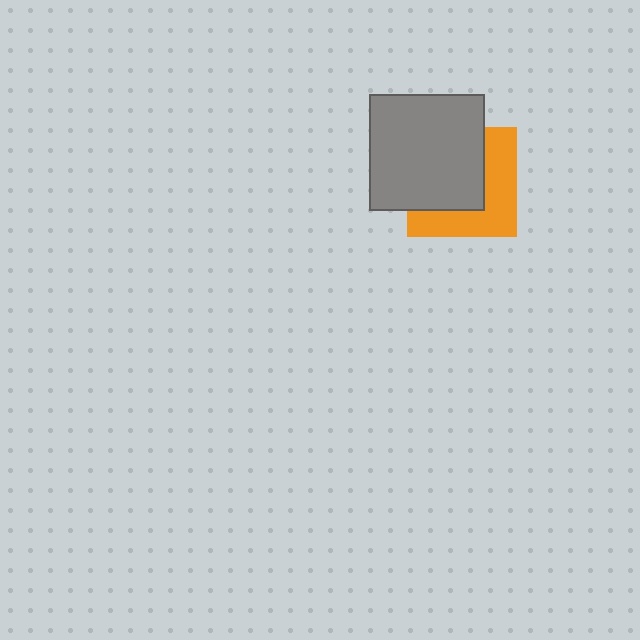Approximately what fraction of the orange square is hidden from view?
Roughly 54% of the orange square is hidden behind the gray square.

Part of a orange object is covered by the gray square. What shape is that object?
It is a square.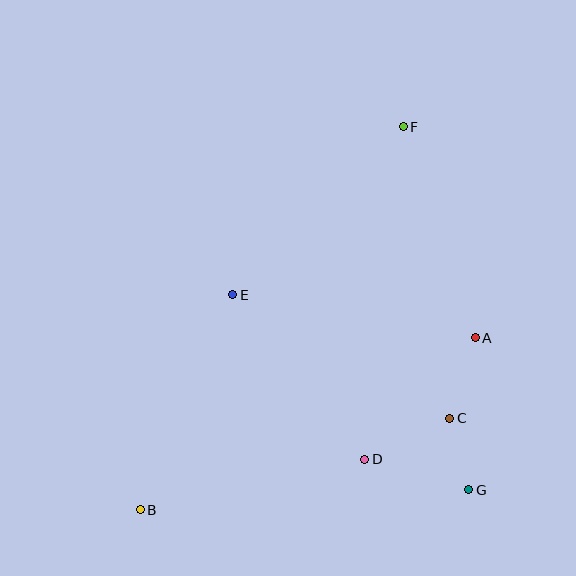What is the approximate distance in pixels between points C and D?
The distance between C and D is approximately 94 pixels.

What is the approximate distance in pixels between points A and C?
The distance between A and C is approximately 84 pixels.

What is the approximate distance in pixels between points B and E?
The distance between B and E is approximately 234 pixels.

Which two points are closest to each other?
Points C and G are closest to each other.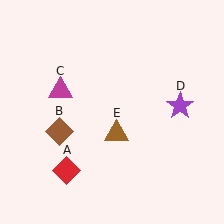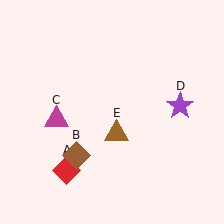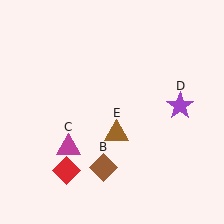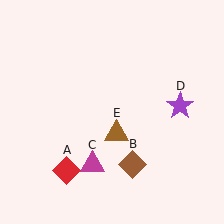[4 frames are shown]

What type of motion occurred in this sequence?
The brown diamond (object B), magenta triangle (object C) rotated counterclockwise around the center of the scene.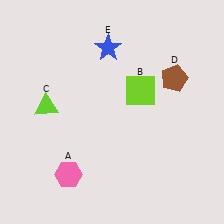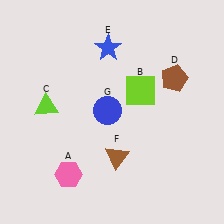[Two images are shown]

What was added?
A brown triangle (F), a blue circle (G) were added in Image 2.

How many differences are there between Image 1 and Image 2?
There are 2 differences between the two images.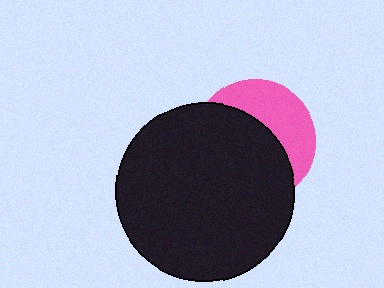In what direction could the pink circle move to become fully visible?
The pink circle could move toward the upper-right. That would shift it out from behind the black circle entirely.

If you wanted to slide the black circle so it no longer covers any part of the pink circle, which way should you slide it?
Slide it toward the lower-left — that is the most direct way to separate the two shapes.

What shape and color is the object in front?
The object in front is a black circle.